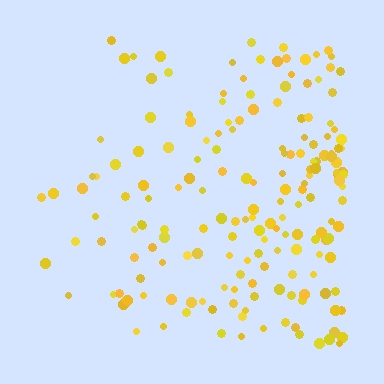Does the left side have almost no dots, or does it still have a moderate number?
Still a moderate number, just noticeably fewer than the right.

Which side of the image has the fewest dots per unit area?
The left.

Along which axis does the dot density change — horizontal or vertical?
Horizontal.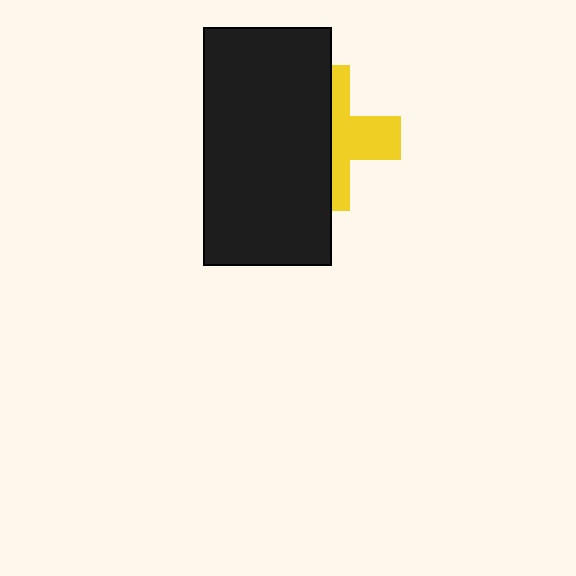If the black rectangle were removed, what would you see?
You would see the complete yellow cross.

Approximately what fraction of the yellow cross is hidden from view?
Roughly 55% of the yellow cross is hidden behind the black rectangle.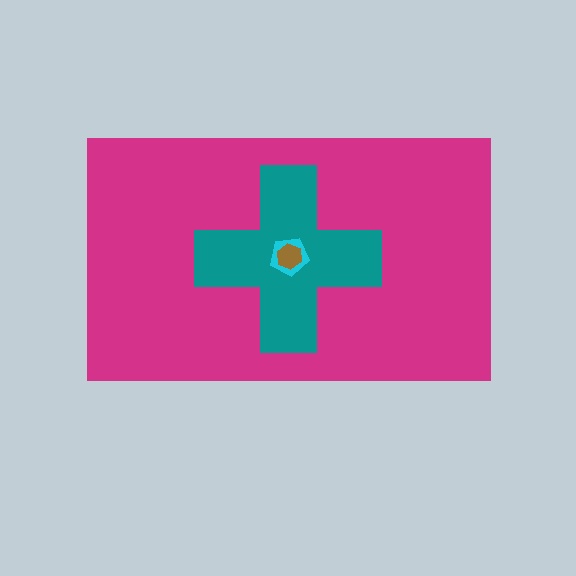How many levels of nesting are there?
4.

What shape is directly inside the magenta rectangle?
The teal cross.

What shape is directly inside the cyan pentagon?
The brown hexagon.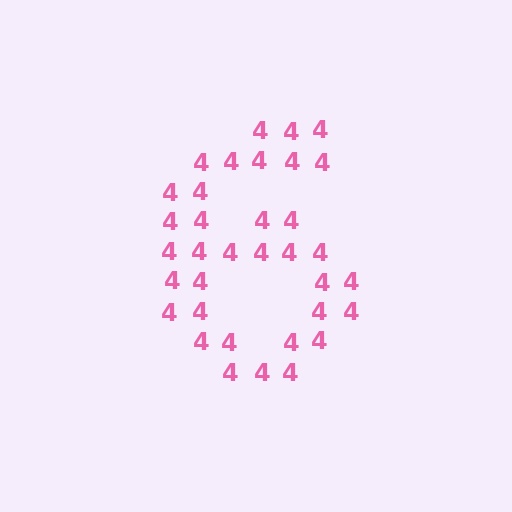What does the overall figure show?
The overall figure shows the digit 6.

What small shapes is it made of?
It is made of small digit 4's.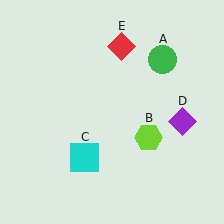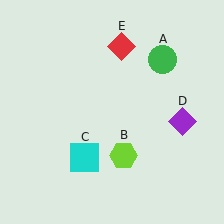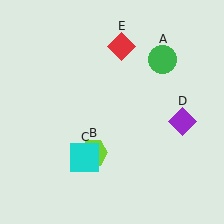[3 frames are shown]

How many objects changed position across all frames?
1 object changed position: lime hexagon (object B).